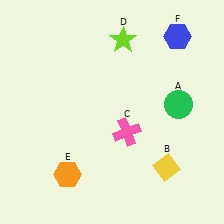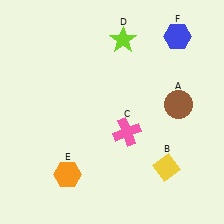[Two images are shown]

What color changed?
The circle (A) changed from green in Image 1 to brown in Image 2.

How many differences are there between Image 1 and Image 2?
There is 1 difference between the two images.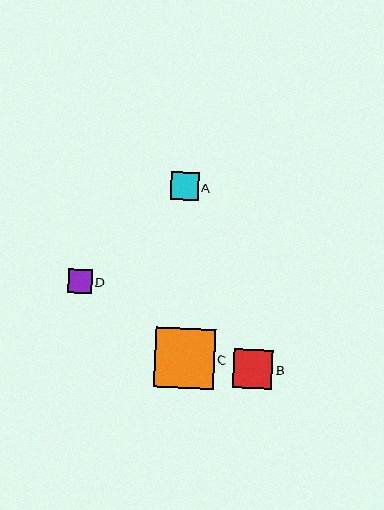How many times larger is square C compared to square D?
Square C is approximately 2.5 times the size of square D.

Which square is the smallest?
Square D is the smallest with a size of approximately 24 pixels.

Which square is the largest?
Square C is the largest with a size of approximately 59 pixels.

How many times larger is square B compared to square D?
Square B is approximately 1.6 times the size of square D.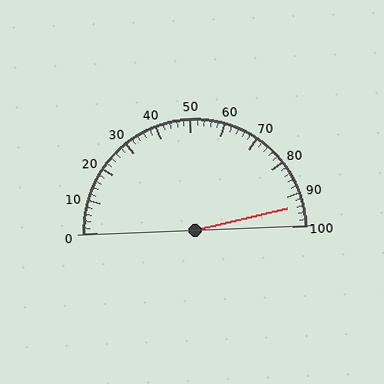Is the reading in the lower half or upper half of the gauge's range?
The reading is in the upper half of the range (0 to 100).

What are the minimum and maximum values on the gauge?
The gauge ranges from 0 to 100.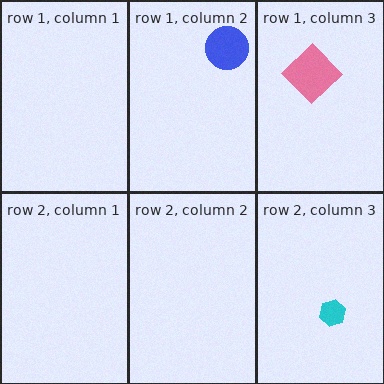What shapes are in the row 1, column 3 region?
The pink diamond.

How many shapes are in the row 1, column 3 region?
1.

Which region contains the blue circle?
The row 1, column 2 region.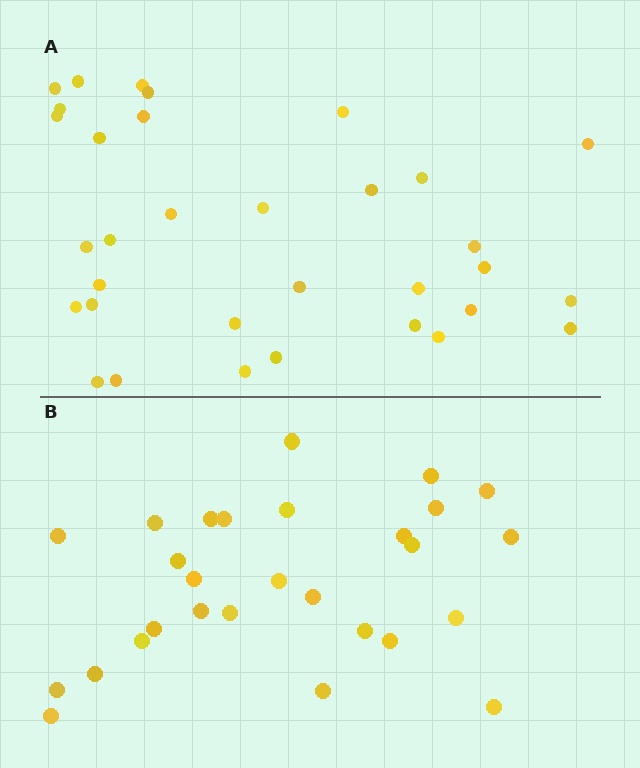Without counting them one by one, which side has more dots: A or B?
Region A (the top region) has more dots.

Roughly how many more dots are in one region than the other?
Region A has about 5 more dots than region B.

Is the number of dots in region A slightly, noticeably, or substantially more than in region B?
Region A has only slightly more — the two regions are fairly close. The ratio is roughly 1.2 to 1.